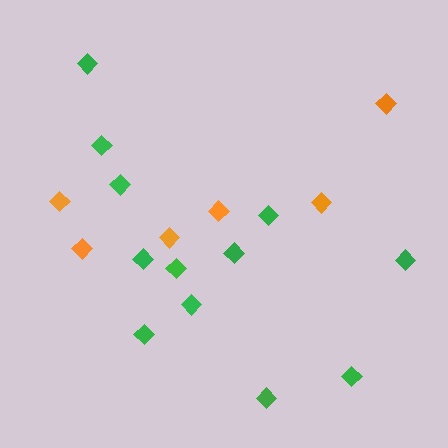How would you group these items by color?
There are 2 groups: one group of green diamonds (12) and one group of orange diamonds (6).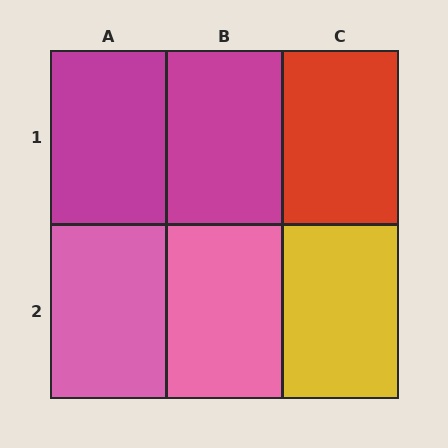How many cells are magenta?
2 cells are magenta.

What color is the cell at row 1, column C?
Red.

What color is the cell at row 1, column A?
Magenta.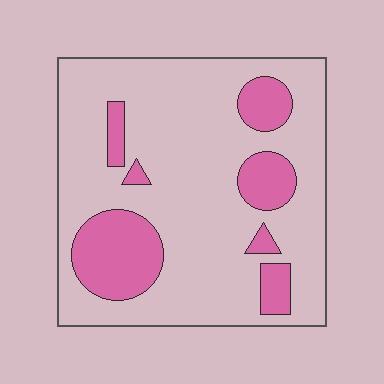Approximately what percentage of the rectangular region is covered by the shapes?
Approximately 20%.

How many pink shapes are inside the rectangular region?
7.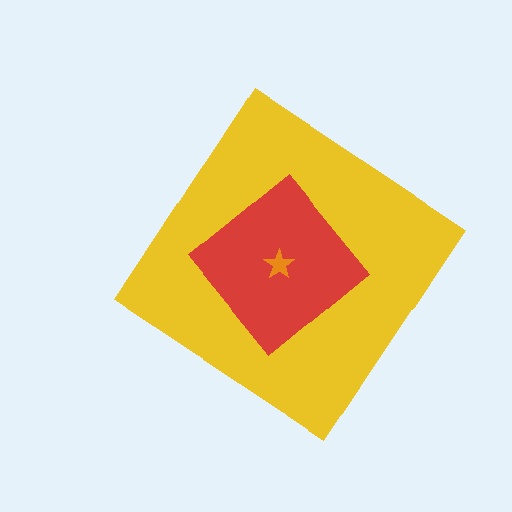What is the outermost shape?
The yellow diamond.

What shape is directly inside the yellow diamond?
The red diamond.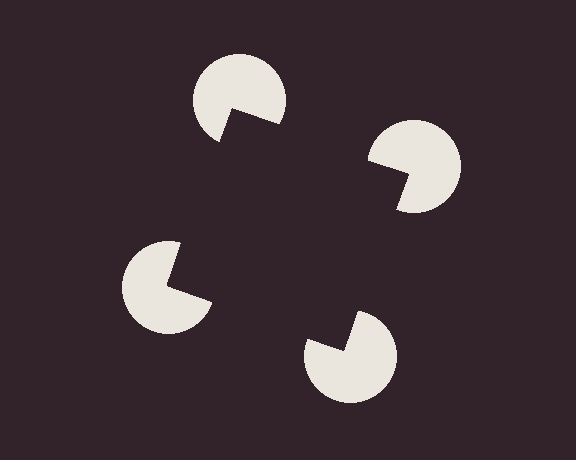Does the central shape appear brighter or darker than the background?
It typically appears slightly darker than the background, even though no actual brightness change is drawn.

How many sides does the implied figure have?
4 sides.